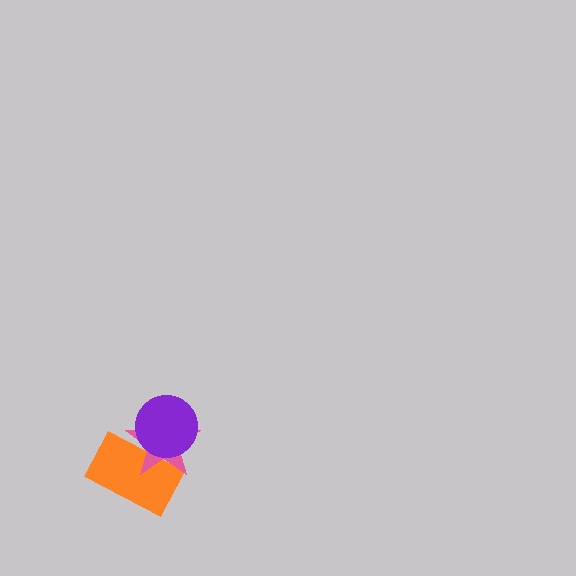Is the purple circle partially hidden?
No, no other shape covers it.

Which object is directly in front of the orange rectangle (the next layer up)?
The pink star is directly in front of the orange rectangle.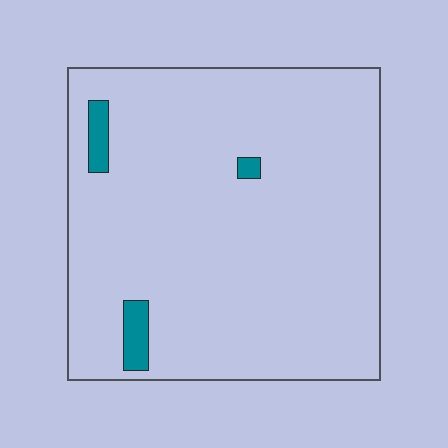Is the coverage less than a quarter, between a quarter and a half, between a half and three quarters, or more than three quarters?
Less than a quarter.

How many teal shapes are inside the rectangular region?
3.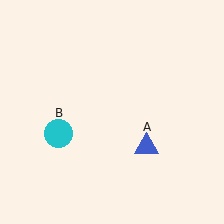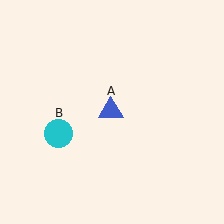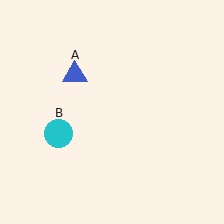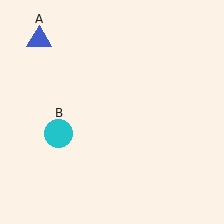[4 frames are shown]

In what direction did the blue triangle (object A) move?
The blue triangle (object A) moved up and to the left.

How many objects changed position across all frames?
1 object changed position: blue triangle (object A).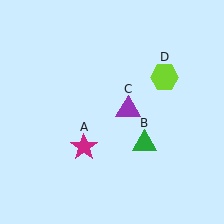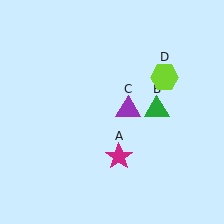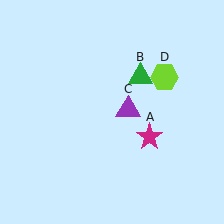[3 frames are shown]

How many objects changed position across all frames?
2 objects changed position: magenta star (object A), green triangle (object B).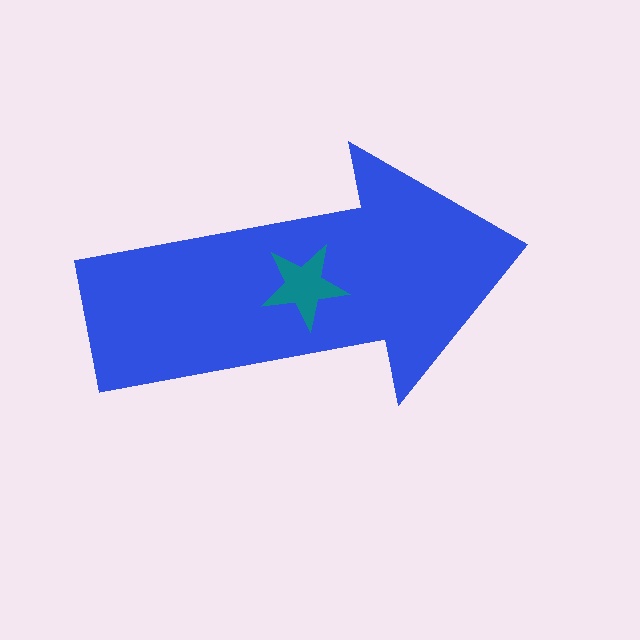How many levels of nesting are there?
2.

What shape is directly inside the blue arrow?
The teal star.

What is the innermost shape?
The teal star.